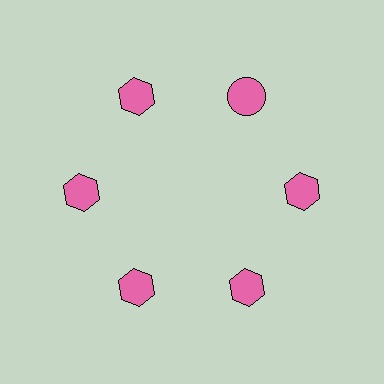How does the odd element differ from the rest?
It has a different shape: circle instead of hexagon.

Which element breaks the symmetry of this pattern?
The pink circle at roughly the 1 o'clock position breaks the symmetry. All other shapes are pink hexagons.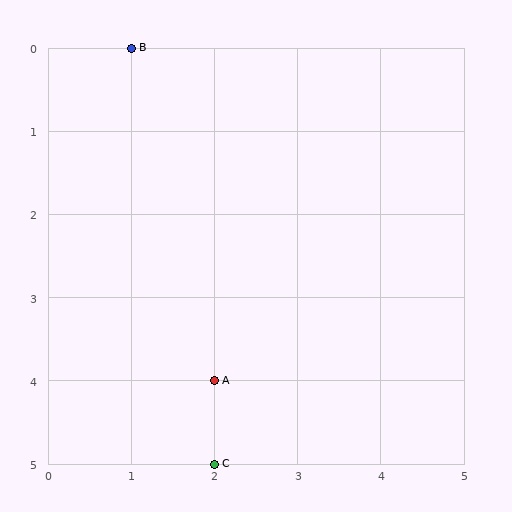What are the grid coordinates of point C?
Point C is at grid coordinates (2, 5).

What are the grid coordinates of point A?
Point A is at grid coordinates (2, 4).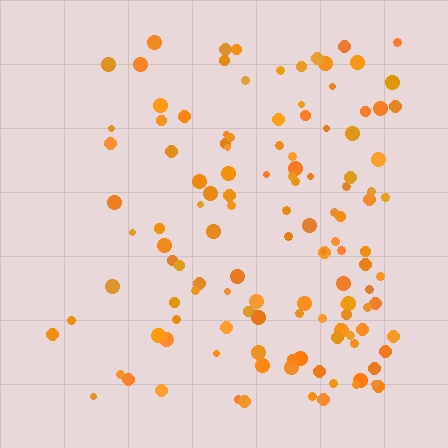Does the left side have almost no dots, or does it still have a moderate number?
Still a moderate number, just noticeably fewer than the right.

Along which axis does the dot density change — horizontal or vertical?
Horizontal.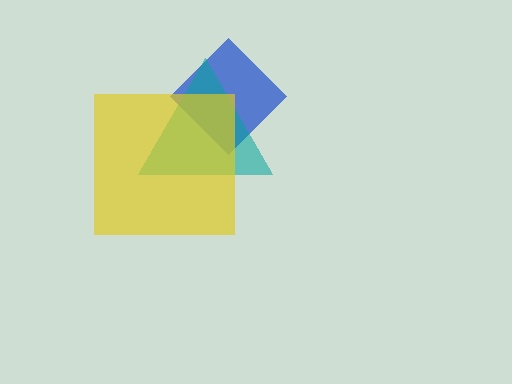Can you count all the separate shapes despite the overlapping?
Yes, there are 3 separate shapes.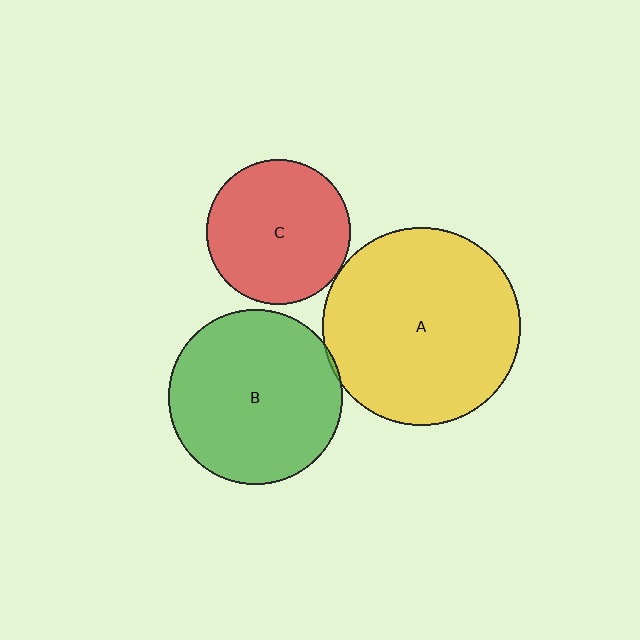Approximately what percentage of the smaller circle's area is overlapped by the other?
Approximately 5%.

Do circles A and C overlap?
Yes.